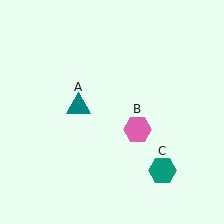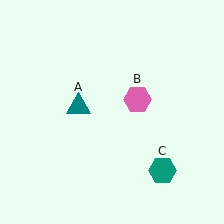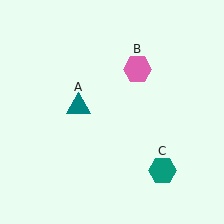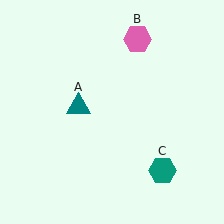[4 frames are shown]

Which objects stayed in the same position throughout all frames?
Teal triangle (object A) and teal hexagon (object C) remained stationary.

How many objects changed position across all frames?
1 object changed position: pink hexagon (object B).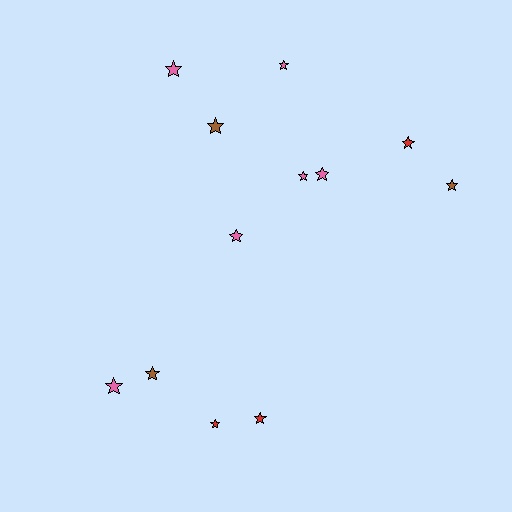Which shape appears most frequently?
Star, with 12 objects.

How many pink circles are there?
There are no pink circles.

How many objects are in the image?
There are 12 objects.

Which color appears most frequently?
Pink, with 6 objects.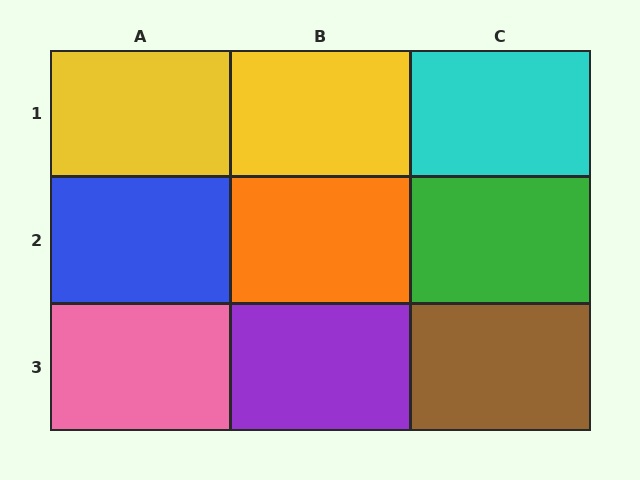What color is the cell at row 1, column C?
Cyan.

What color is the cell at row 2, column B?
Orange.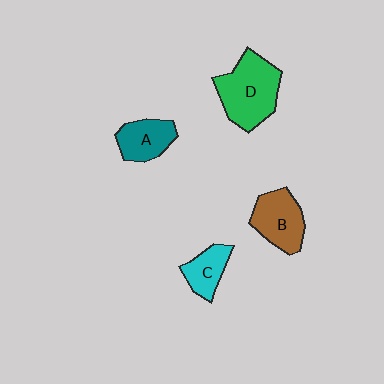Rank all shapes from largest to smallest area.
From largest to smallest: D (green), B (brown), A (teal), C (cyan).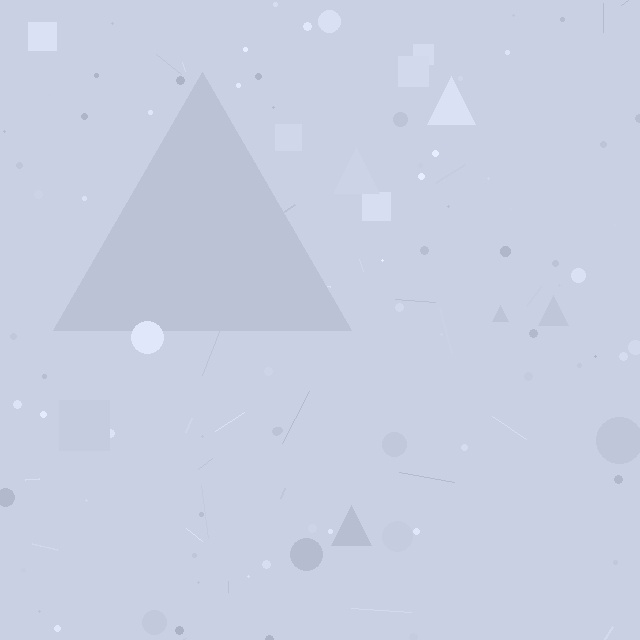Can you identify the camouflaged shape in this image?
The camouflaged shape is a triangle.